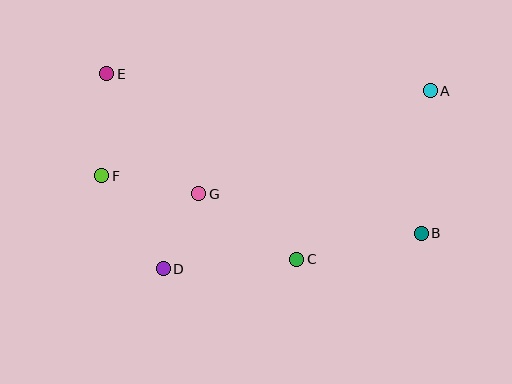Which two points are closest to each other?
Points D and G are closest to each other.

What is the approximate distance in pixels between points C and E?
The distance between C and E is approximately 266 pixels.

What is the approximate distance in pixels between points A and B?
The distance between A and B is approximately 143 pixels.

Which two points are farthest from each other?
Points B and E are farthest from each other.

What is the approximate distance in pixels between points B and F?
The distance between B and F is approximately 325 pixels.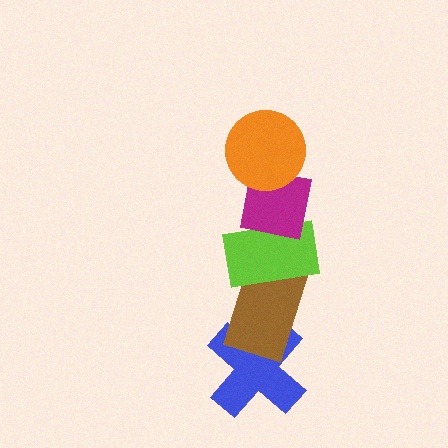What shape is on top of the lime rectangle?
The magenta square is on top of the lime rectangle.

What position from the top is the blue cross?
The blue cross is 5th from the top.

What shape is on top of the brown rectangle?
The lime rectangle is on top of the brown rectangle.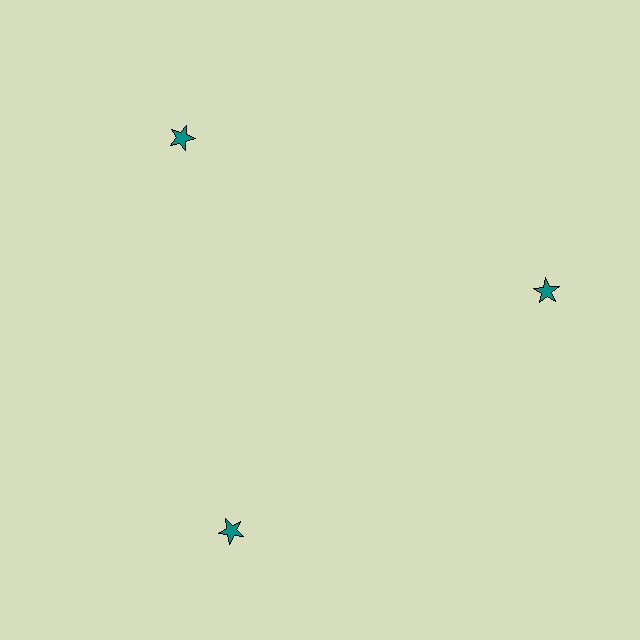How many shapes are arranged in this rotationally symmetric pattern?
There are 3 shapes, arranged in 3 groups of 1.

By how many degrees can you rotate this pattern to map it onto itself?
The pattern maps onto itself every 120 degrees of rotation.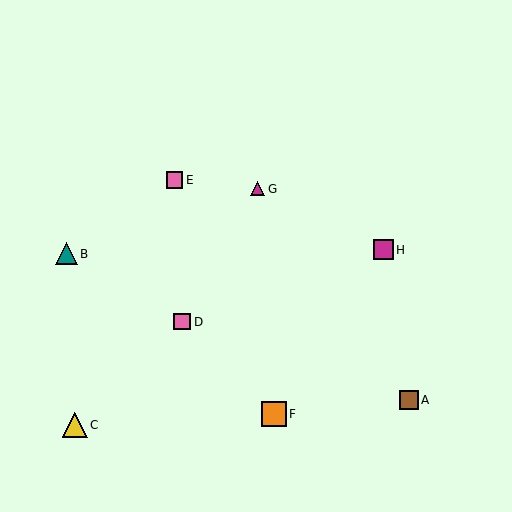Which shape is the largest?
The yellow triangle (labeled C) is the largest.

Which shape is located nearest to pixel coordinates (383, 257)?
The magenta square (labeled H) at (383, 250) is nearest to that location.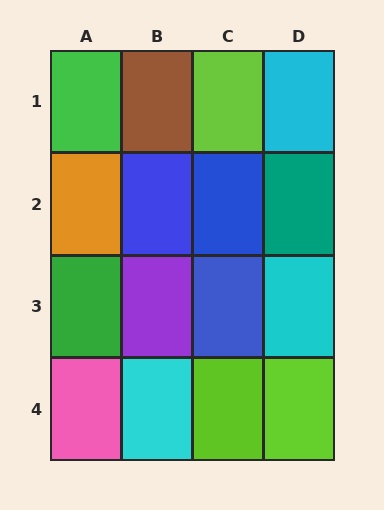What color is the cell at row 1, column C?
Lime.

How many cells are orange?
1 cell is orange.